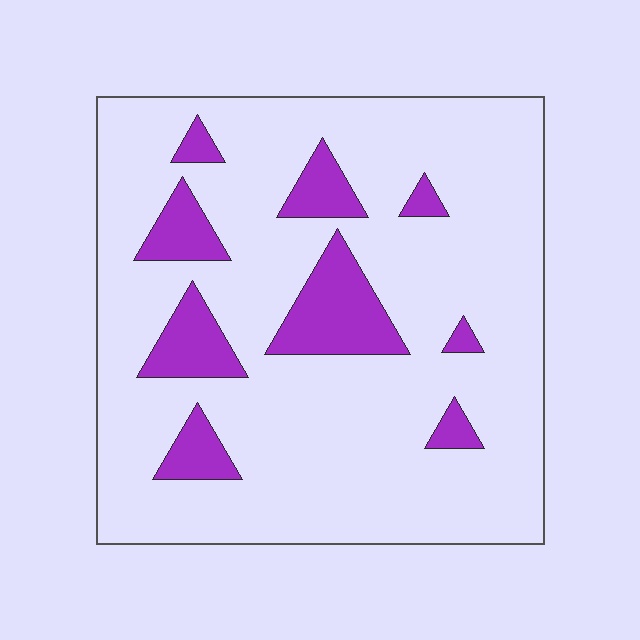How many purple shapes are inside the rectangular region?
9.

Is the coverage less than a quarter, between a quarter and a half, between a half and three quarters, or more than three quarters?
Less than a quarter.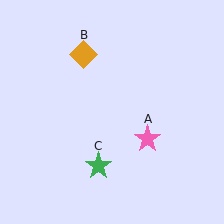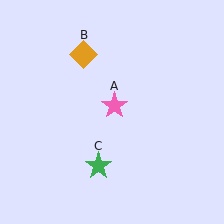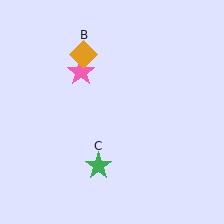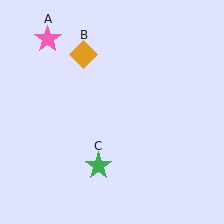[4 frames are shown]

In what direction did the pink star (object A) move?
The pink star (object A) moved up and to the left.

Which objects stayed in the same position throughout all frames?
Orange diamond (object B) and green star (object C) remained stationary.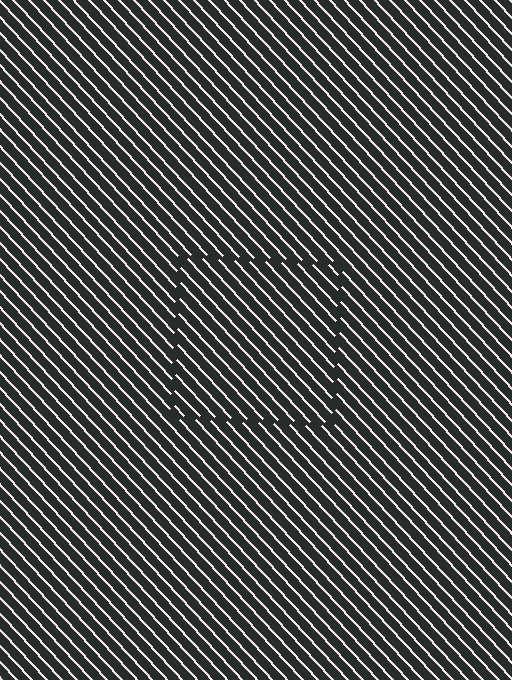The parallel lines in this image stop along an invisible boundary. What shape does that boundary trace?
An illusory square. The interior of the shape contains the same grating, shifted by half a period — the contour is defined by the phase discontinuity where line-ends from the inner and outer gratings abut.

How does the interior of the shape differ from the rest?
The interior of the shape contains the same grating, shifted by half a period — the contour is defined by the phase discontinuity where line-ends from the inner and outer gratings abut.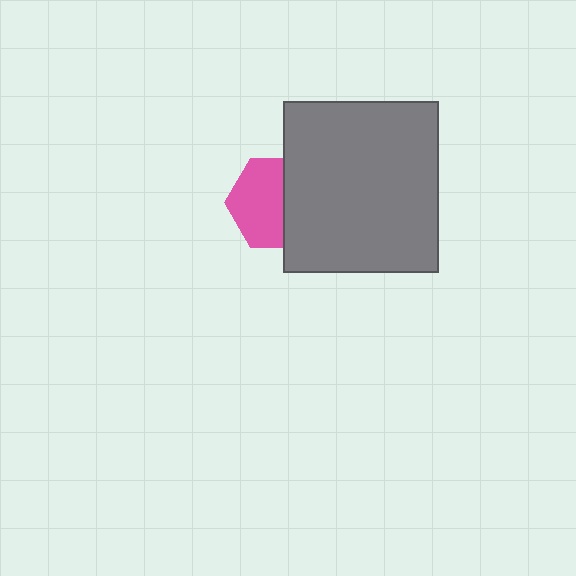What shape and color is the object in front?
The object in front is a gray rectangle.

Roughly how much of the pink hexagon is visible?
About half of it is visible (roughly 60%).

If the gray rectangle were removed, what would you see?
You would see the complete pink hexagon.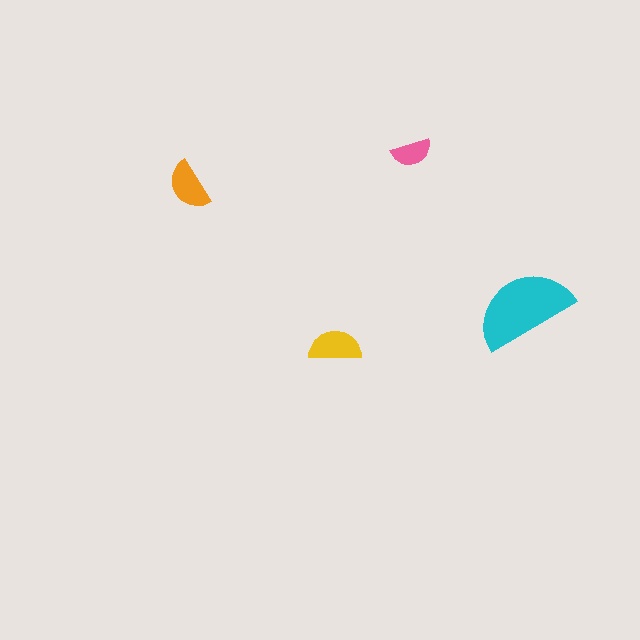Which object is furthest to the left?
The orange semicircle is leftmost.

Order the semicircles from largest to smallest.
the cyan one, the yellow one, the orange one, the pink one.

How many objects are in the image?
There are 4 objects in the image.